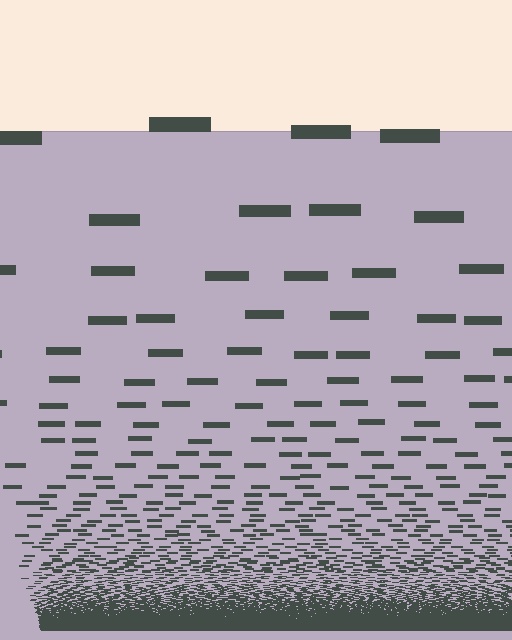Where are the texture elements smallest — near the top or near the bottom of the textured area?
Near the bottom.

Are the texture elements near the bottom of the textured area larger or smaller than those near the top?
Smaller. The gradient is inverted — elements near the bottom are smaller and denser.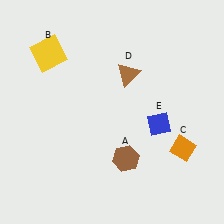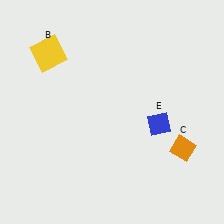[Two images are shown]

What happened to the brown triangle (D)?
The brown triangle (D) was removed in Image 2. It was in the top-right area of Image 1.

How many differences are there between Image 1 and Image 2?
There are 2 differences between the two images.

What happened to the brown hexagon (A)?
The brown hexagon (A) was removed in Image 2. It was in the bottom-right area of Image 1.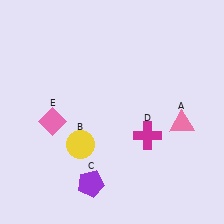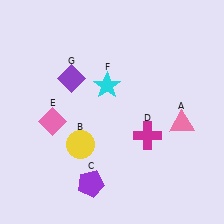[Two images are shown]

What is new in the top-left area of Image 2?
A cyan star (F) was added in the top-left area of Image 2.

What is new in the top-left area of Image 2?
A purple diamond (G) was added in the top-left area of Image 2.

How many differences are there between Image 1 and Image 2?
There are 2 differences between the two images.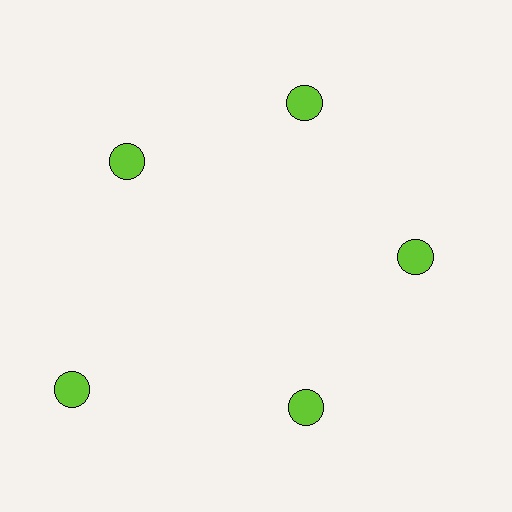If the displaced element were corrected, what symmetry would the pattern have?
It would have 5-fold rotational symmetry — the pattern would map onto itself every 72 degrees.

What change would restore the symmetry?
The symmetry would be restored by moving it inward, back onto the ring so that all 5 circles sit at equal angles and equal distance from the center.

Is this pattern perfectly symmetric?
No. The 5 lime circles are arranged in a ring, but one element near the 8 o'clock position is pushed outward from the center, breaking the 5-fold rotational symmetry.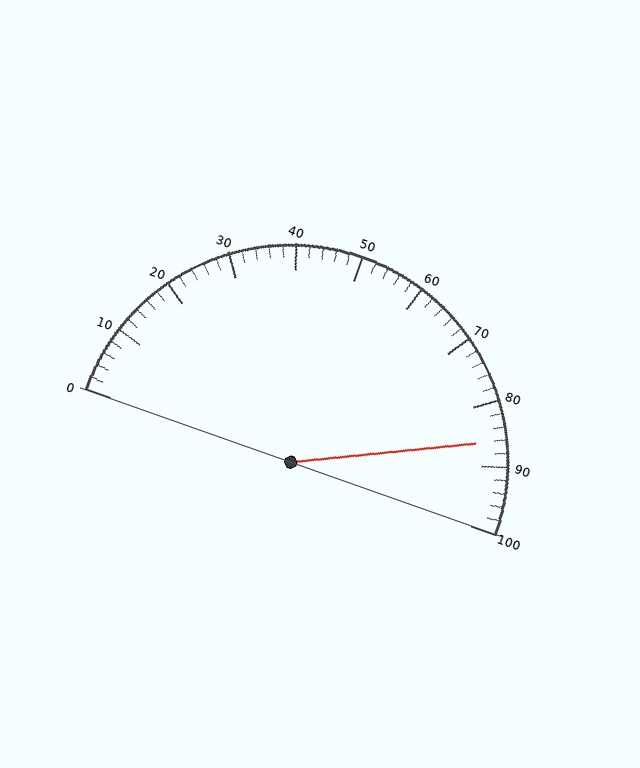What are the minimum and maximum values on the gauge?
The gauge ranges from 0 to 100.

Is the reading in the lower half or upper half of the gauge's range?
The reading is in the upper half of the range (0 to 100).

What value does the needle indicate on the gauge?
The needle indicates approximately 86.